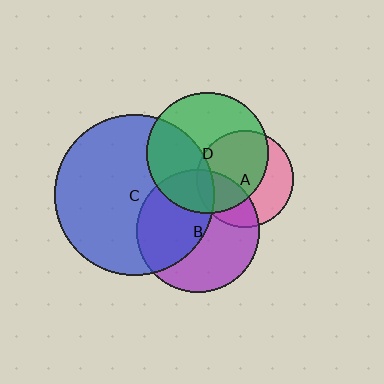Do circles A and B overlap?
Yes.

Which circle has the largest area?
Circle C (blue).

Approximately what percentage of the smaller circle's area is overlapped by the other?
Approximately 30%.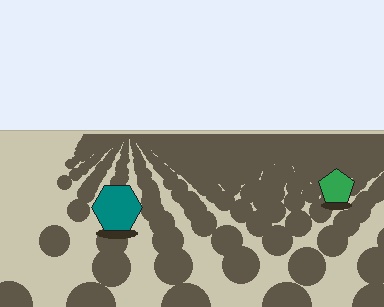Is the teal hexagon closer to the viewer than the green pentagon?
Yes. The teal hexagon is closer — you can tell from the texture gradient: the ground texture is coarser near it.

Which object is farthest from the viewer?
The green pentagon is farthest from the viewer. It appears smaller and the ground texture around it is denser.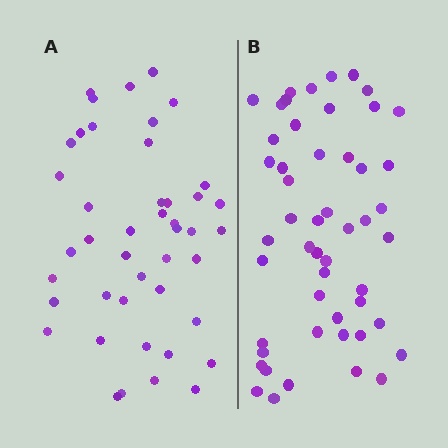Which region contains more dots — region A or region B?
Region B (the right region) has more dots.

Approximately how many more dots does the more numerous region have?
Region B has roughly 8 or so more dots than region A.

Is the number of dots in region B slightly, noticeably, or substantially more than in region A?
Region B has only slightly more — the two regions are fairly close. The ratio is roughly 1.2 to 1.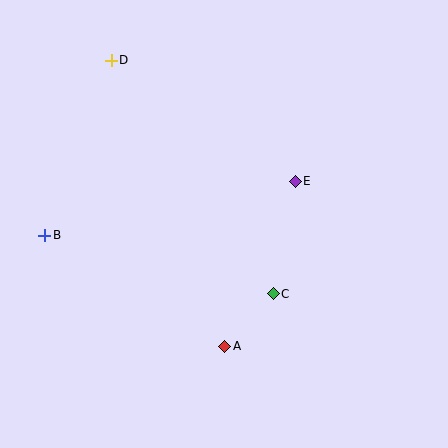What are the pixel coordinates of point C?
Point C is at (273, 294).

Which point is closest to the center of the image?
Point E at (295, 181) is closest to the center.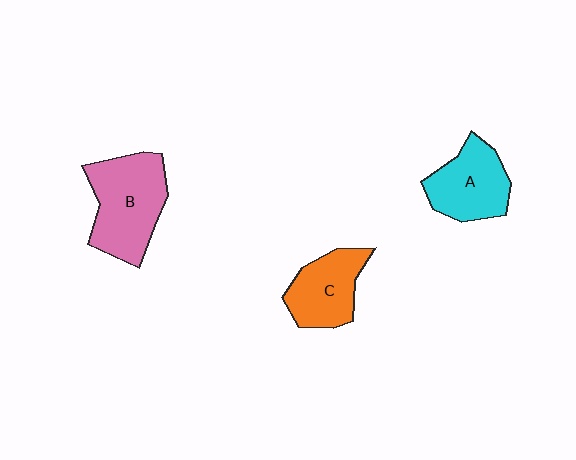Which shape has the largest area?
Shape B (pink).